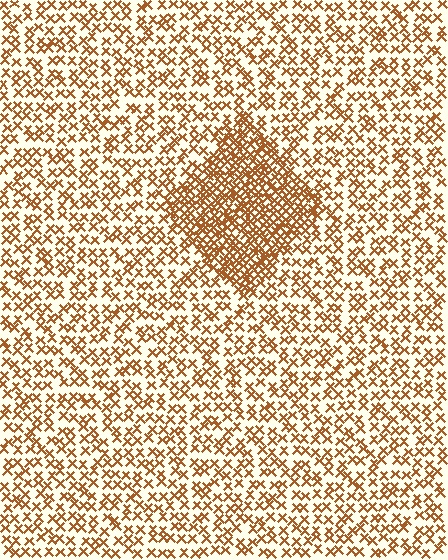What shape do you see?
I see a diamond.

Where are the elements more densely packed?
The elements are more densely packed inside the diamond boundary.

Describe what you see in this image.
The image contains small brown elements arranged at two different densities. A diamond-shaped region is visible where the elements are more densely packed than the surrounding area.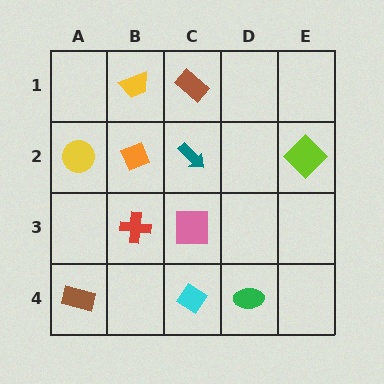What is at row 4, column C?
A cyan diamond.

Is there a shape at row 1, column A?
No, that cell is empty.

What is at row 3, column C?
A pink square.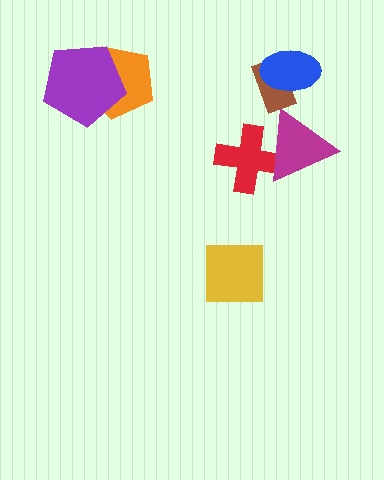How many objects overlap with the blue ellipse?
1 object overlaps with the blue ellipse.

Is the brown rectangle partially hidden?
Yes, it is partially covered by another shape.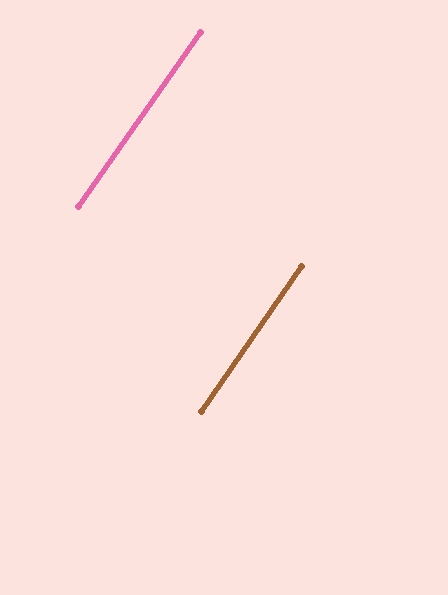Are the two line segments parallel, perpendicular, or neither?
Parallel — their directions differ by only 0.3°.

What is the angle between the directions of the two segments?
Approximately 0 degrees.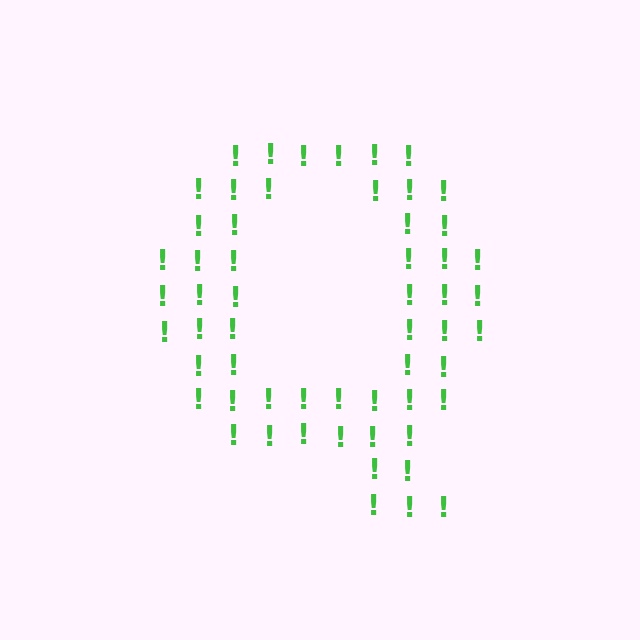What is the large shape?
The large shape is the letter Q.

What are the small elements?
The small elements are exclamation marks.